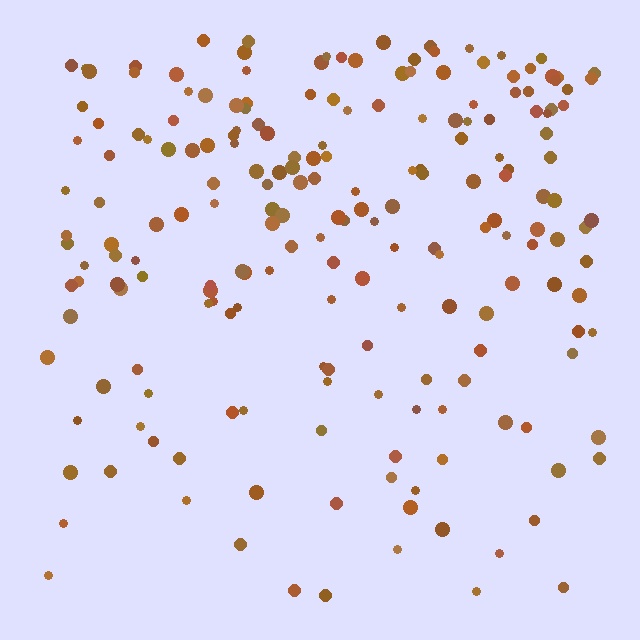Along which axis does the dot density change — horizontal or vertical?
Vertical.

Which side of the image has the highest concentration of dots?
The top.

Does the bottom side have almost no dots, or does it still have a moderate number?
Still a moderate number, just noticeably fewer than the top.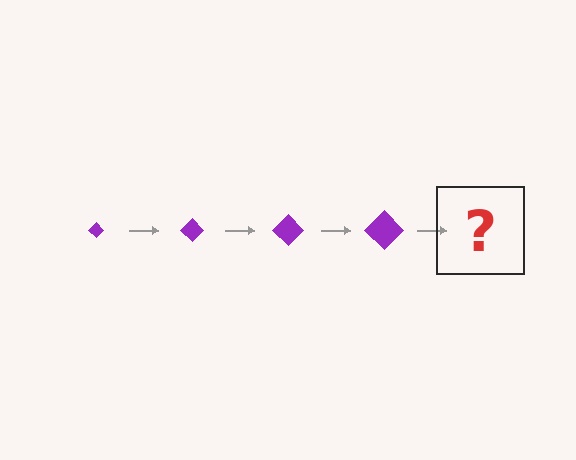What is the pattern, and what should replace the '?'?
The pattern is that the diamond gets progressively larger each step. The '?' should be a purple diamond, larger than the previous one.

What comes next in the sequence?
The next element should be a purple diamond, larger than the previous one.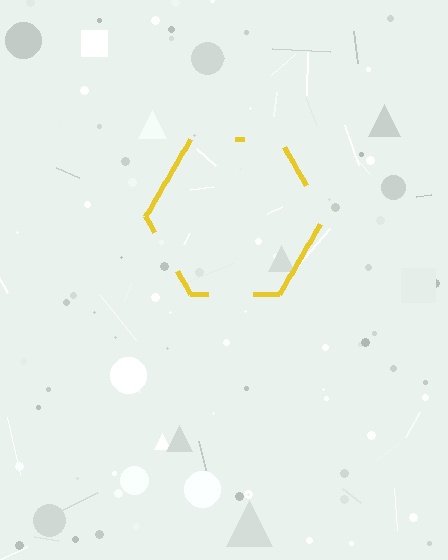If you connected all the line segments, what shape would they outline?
They would outline a hexagon.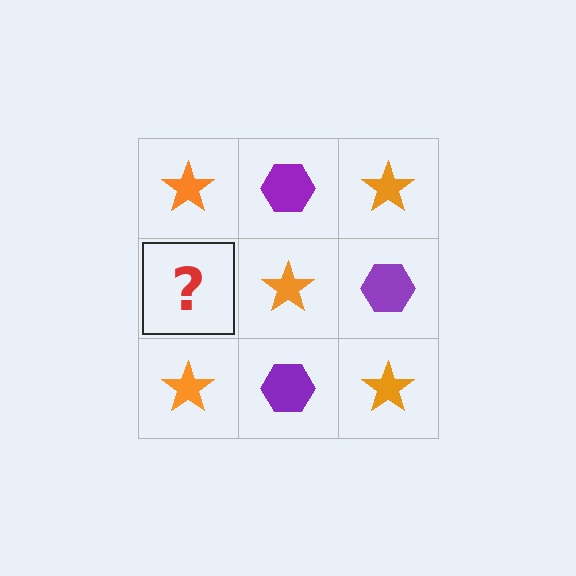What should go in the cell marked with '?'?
The missing cell should contain a purple hexagon.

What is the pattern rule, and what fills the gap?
The rule is that it alternates orange star and purple hexagon in a checkerboard pattern. The gap should be filled with a purple hexagon.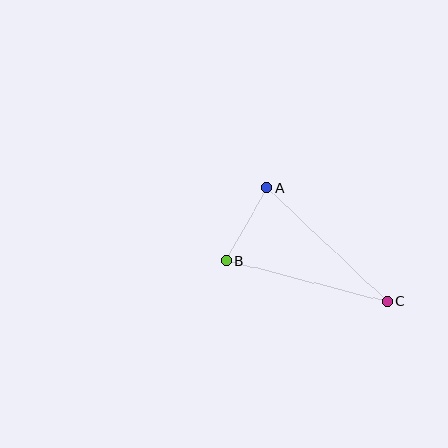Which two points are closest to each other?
Points A and B are closest to each other.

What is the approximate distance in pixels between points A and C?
The distance between A and C is approximately 166 pixels.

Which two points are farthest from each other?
Points B and C are farthest from each other.